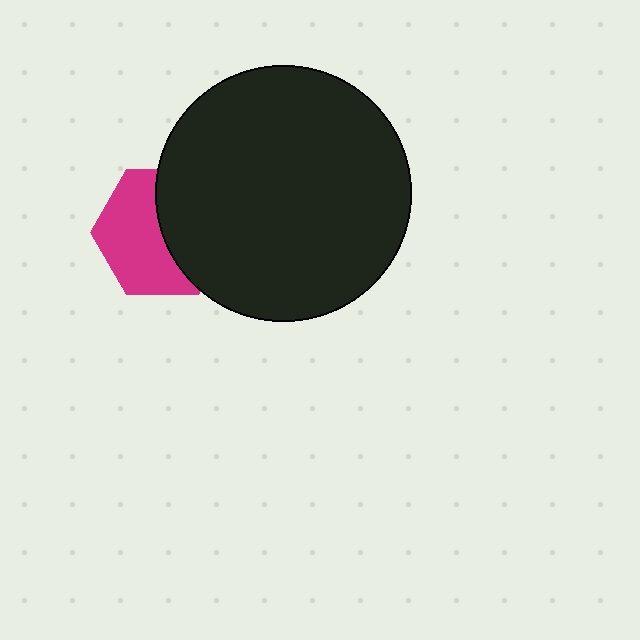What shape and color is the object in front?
The object in front is a black circle.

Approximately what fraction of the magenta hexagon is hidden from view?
Roughly 45% of the magenta hexagon is hidden behind the black circle.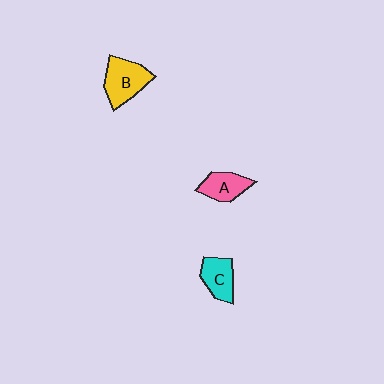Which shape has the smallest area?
Shape A (pink).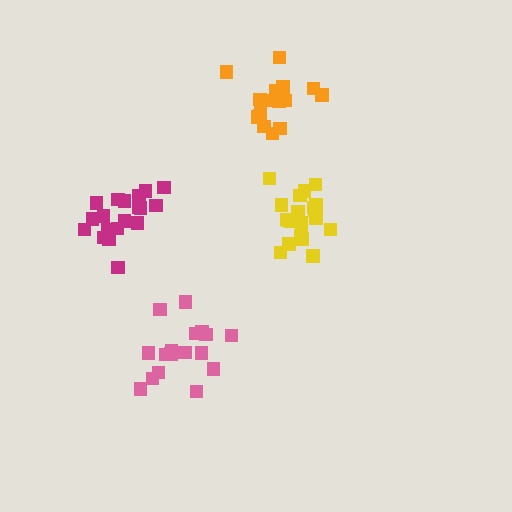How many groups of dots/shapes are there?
There are 4 groups.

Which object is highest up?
The orange cluster is topmost.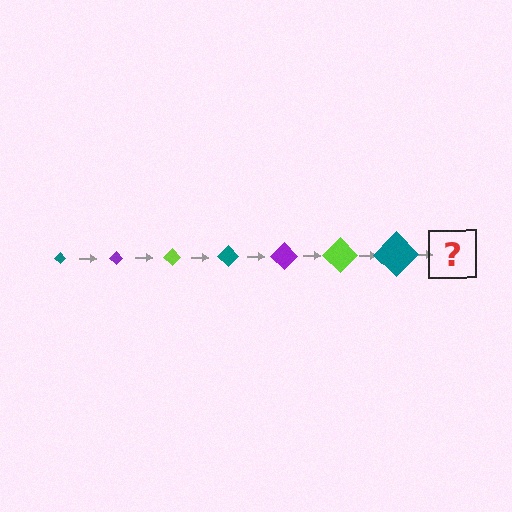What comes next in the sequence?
The next element should be a purple diamond, larger than the previous one.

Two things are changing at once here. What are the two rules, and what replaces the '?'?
The two rules are that the diamond grows larger each step and the color cycles through teal, purple, and lime. The '?' should be a purple diamond, larger than the previous one.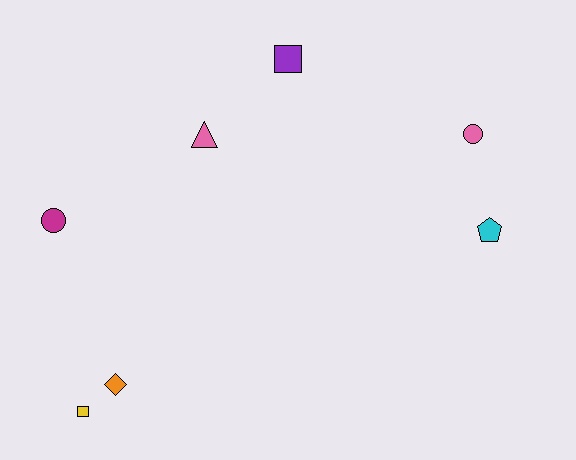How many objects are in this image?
There are 7 objects.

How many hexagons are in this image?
There are no hexagons.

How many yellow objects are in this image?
There is 1 yellow object.